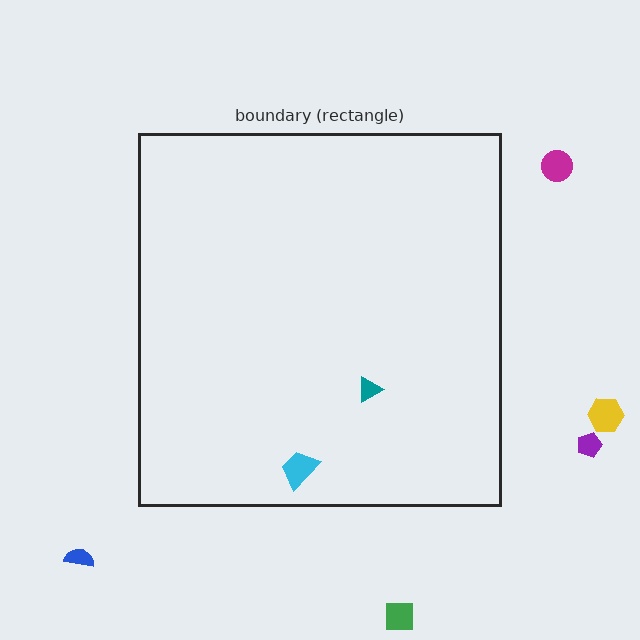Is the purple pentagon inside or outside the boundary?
Outside.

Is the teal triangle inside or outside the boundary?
Inside.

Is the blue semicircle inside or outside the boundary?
Outside.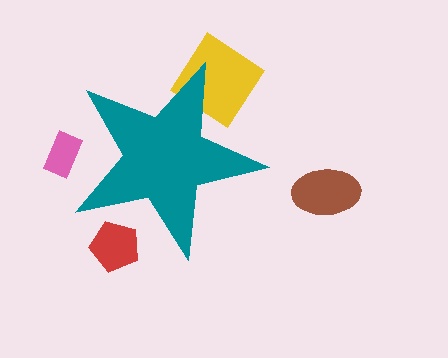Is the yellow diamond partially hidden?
Yes, the yellow diamond is partially hidden behind the teal star.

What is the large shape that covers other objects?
A teal star.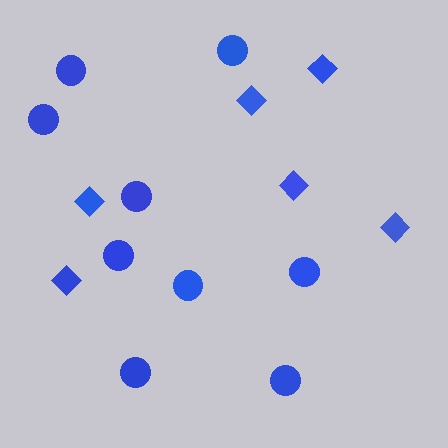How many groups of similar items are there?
There are 2 groups: one group of circles (9) and one group of diamonds (6).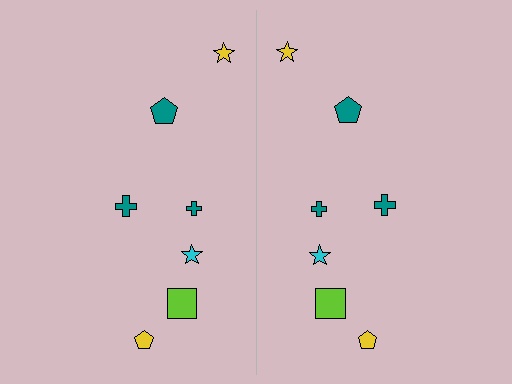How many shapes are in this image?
There are 14 shapes in this image.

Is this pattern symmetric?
Yes, this pattern has bilateral (reflection) symmetry.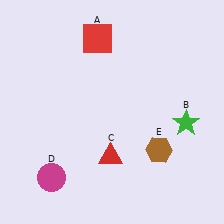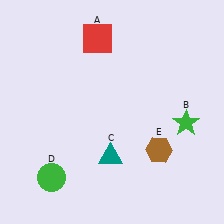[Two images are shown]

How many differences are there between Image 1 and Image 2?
There are 2 differences between the two images.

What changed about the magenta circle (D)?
In Image 1, D is magenta. In Image 2, it changed to green.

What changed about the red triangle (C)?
In Image 1, C is red. In Image 2, it changed to teal.